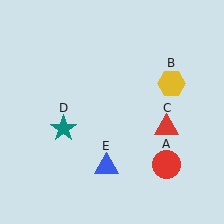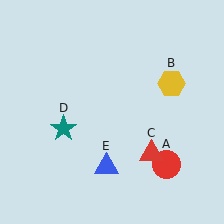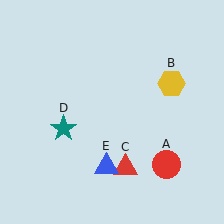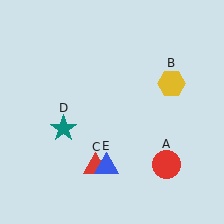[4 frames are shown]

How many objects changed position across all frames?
1 object changed position: red triangle (object C).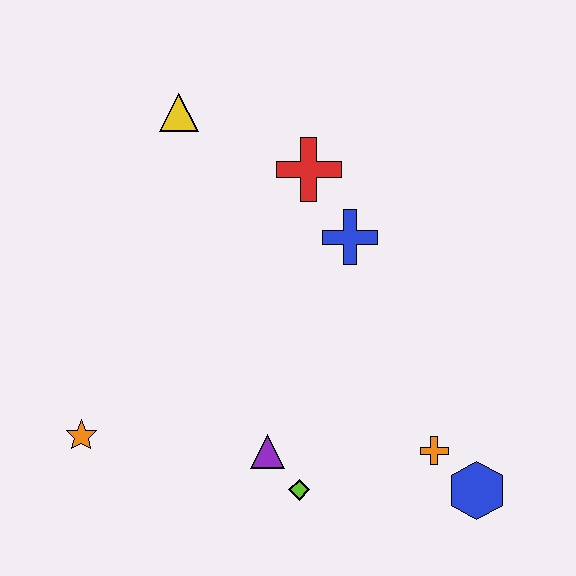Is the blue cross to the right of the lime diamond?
Yes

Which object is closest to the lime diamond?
The purple triangle is closest to the lime diamond.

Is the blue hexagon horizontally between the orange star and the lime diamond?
No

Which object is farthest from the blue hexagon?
The yellow triangle is farthest from the blue hexagon.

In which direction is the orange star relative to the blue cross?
The orange star is to the left of the blue cross.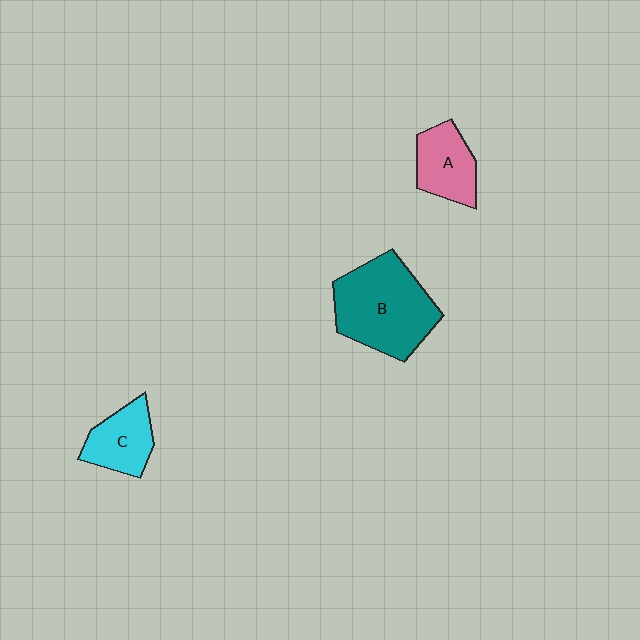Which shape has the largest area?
Shape B (teal).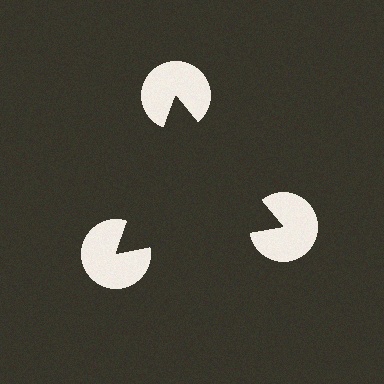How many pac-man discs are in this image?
There are 3 — one at each vertex of the illusory triangle.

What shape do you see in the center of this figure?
An illusory triangle — its edges are inferred from the aligned wedge cuts in the pac-man discs, not physically drawn.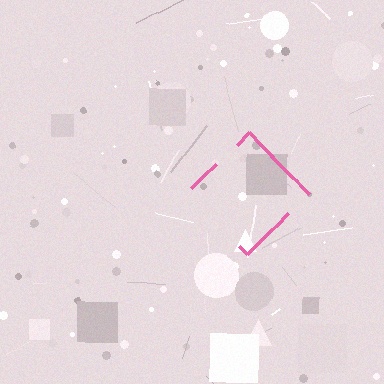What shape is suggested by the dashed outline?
The dashed outline suggests a diamond.